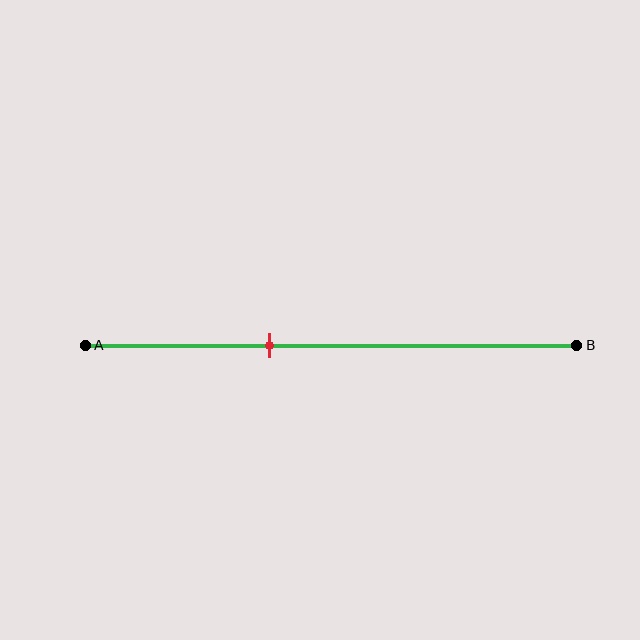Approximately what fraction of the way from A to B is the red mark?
The red mark is approximately 35% of the way from A to B.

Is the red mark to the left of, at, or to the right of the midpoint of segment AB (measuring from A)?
The red mark is to the left of the midpoint of segment AB.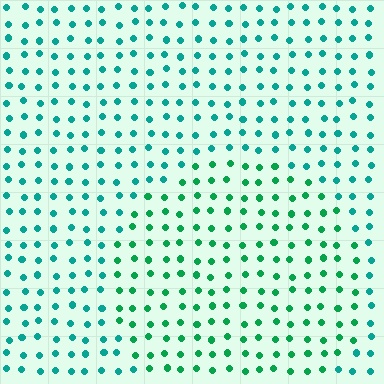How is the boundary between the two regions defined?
The boundary is defined purely by a slight shift in hue (about 28 degrees). Spacing, size, and orientation are identical on both sides.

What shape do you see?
I see a circle.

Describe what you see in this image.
The image is filled with small teal elements in a uniform arrangement. A circle-shaped region is visible where the elements are tinted to a slightly different hue, forming a subtle color boundary.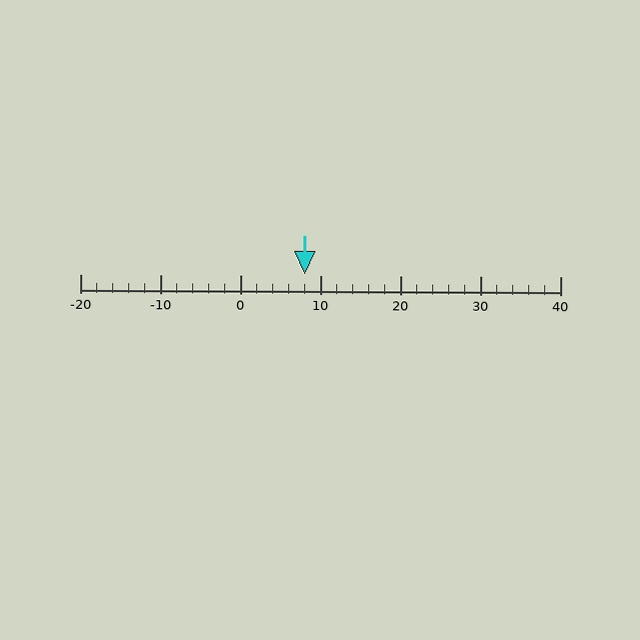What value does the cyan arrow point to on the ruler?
The cyan arrow points to approximately 8.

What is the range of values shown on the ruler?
The ruler shows values from -20 to 40.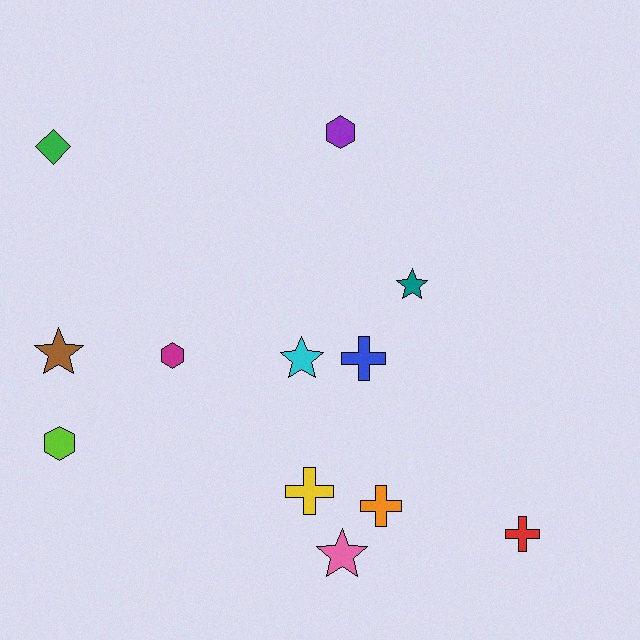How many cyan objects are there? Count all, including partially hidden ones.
There is 1 cyan object.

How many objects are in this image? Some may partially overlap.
There are 12 objects.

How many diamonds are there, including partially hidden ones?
There is 1 diamond.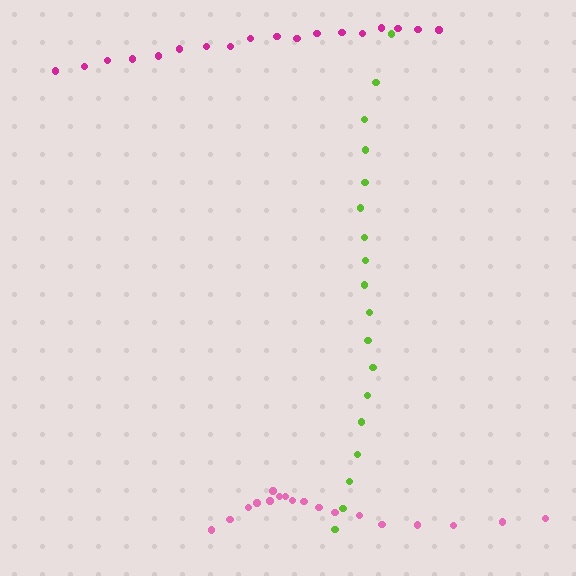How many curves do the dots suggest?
There are 3 distinct paths.